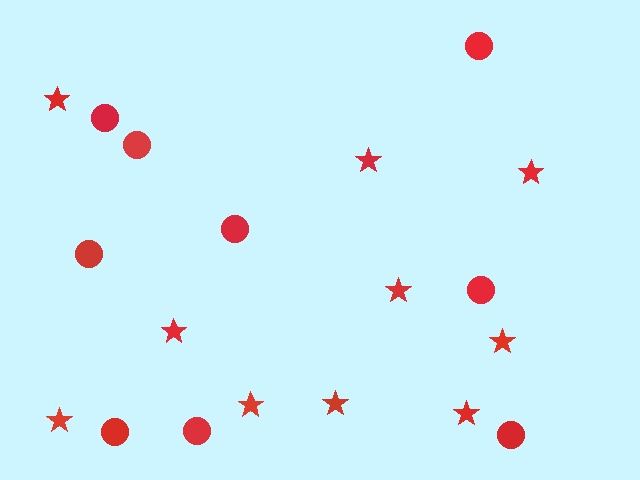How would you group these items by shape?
There are 2 groups: one group of stars (10) and one group of circles (9).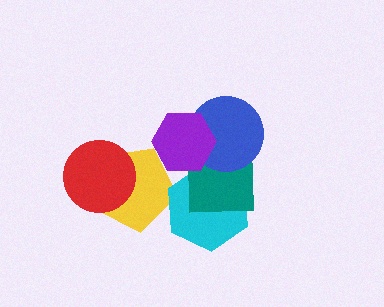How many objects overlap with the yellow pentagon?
3 objects overlap with the yellow pentagon.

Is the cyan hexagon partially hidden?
Yes, it is partially covered by another shape.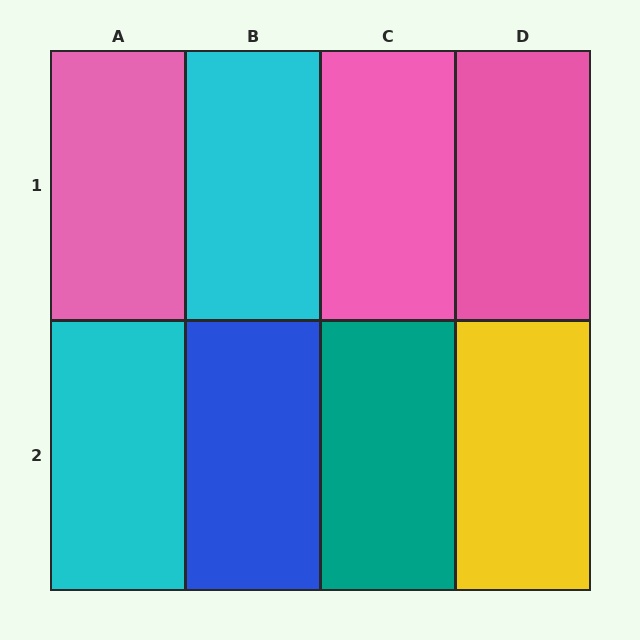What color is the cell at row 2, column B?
Blue.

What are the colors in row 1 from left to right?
Pink, cyan, pink, pink.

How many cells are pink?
3 cells are pink.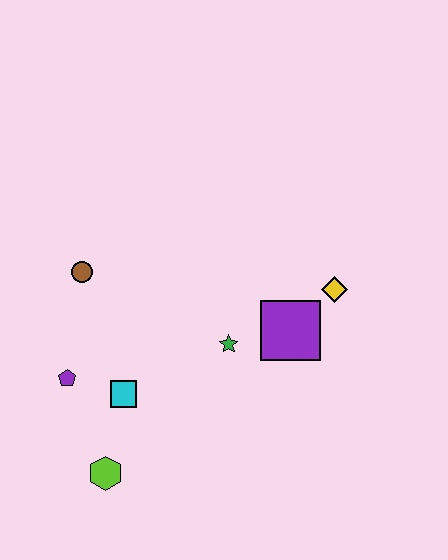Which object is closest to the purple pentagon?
The cyan square is closest to the purple pentagon.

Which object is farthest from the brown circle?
The yellow diamond is farthest from the brown circle.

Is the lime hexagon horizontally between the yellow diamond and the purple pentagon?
Yes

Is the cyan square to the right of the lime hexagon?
Yes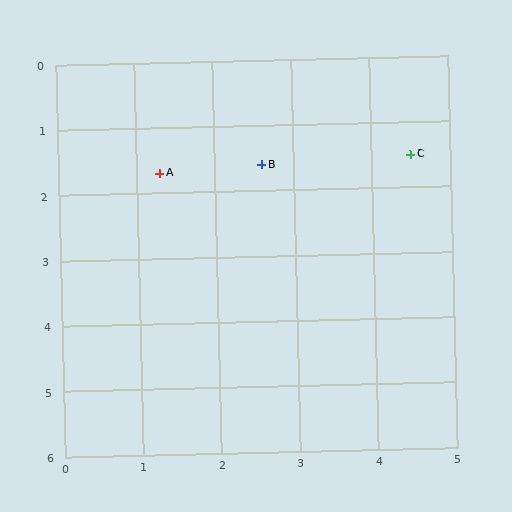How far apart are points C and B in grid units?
Points C and B are about 1.9 grid units apart.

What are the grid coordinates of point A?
Point A is at approximately (1.3, 1.7).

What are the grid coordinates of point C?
Point C is at approximately (4.5, 1.5).